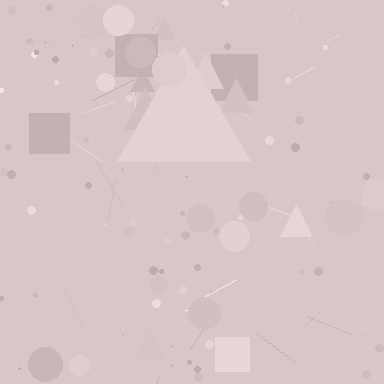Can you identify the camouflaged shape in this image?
The camouflaged shape is a triangle.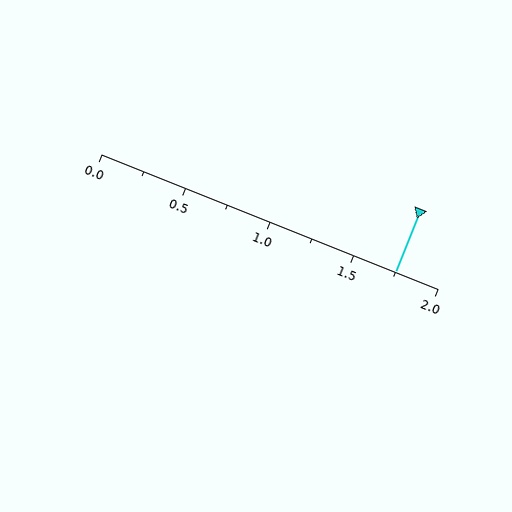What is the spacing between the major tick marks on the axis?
The major ticks are spaced 0.5 apart.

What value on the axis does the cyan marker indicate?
The marker indicates approximately 1.75.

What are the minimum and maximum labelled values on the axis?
The axis runs from 0.0 to 2.0.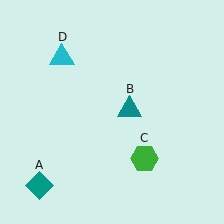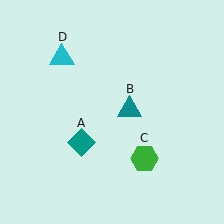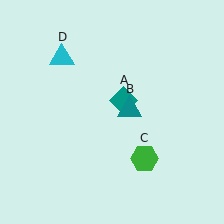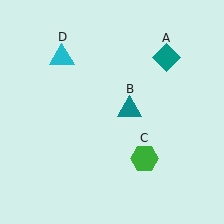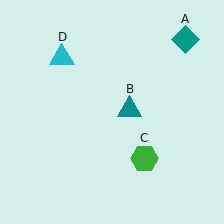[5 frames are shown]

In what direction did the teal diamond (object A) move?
The teal diamond (object A) moved up and to the right.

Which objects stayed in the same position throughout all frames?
Teal triangle (object B) and green hexagon (object C) and cyan triangle (object D) remained stationary.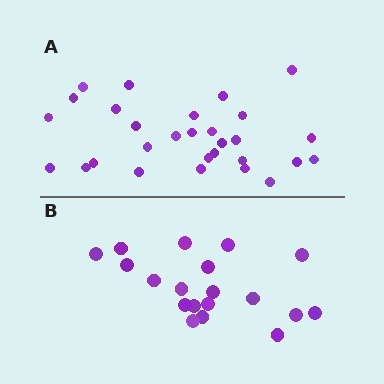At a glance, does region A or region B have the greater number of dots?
Region A (the top region) has more dots.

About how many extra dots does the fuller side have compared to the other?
Region A has roughly 10 or so more dots than region B.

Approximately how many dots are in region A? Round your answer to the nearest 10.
About 30 dots. (The exact count is 29, which rounds to 30.)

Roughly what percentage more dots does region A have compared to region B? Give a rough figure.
About 55% more.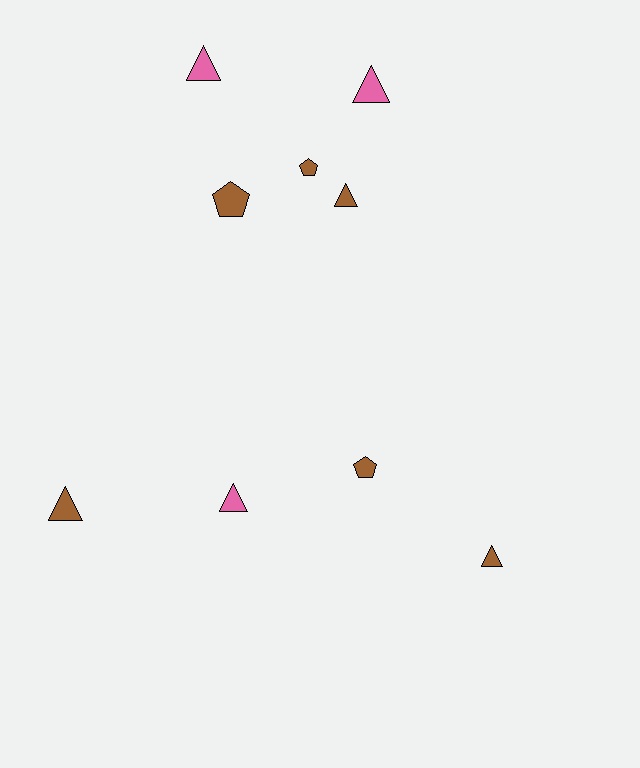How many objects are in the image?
There are 9 objects.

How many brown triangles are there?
There are 3 brown triangles.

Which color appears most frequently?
Brown, with 6 objects.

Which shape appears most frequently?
Triangle, with 6 objects.